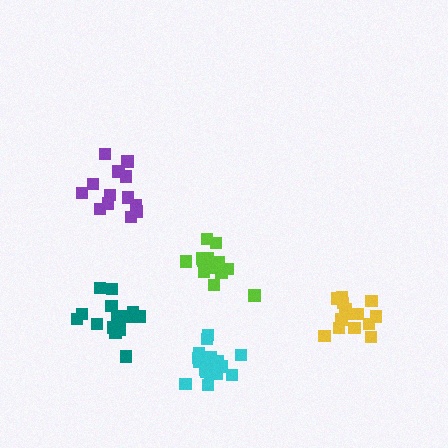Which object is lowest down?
The cyan cluster is bottommost.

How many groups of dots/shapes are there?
There are 5 groups.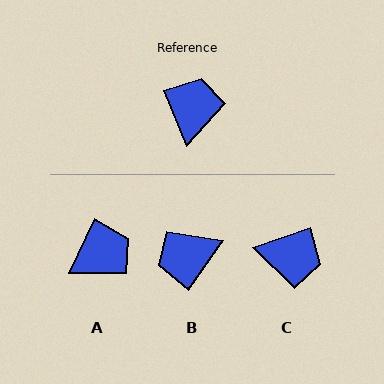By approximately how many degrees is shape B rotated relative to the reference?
Approximately 123 degrees counter-clockwise.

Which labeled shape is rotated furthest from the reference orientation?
B, about 123 degrees away.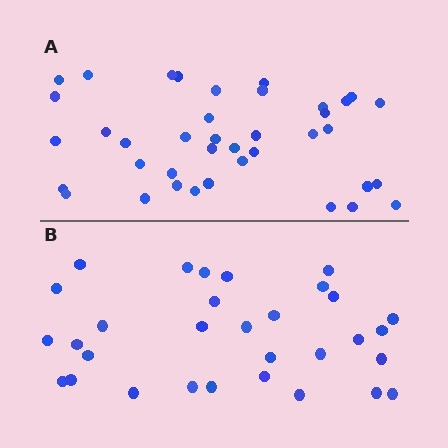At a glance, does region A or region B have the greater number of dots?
Region A (the top region) has more dots.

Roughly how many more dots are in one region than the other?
Region A has roughly 8 or so more dots than region B.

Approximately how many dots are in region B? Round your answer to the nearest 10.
About 30 dots. (The exact count is 31, which rounds to 30.)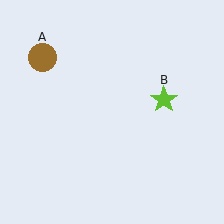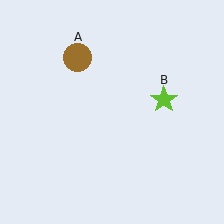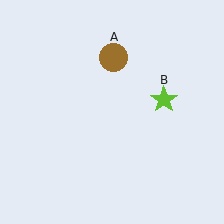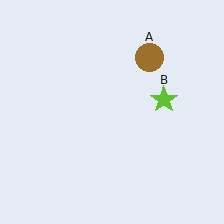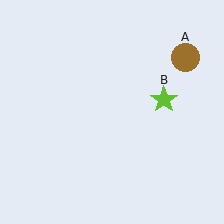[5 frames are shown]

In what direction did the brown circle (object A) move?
The brown circle (object A) moved right.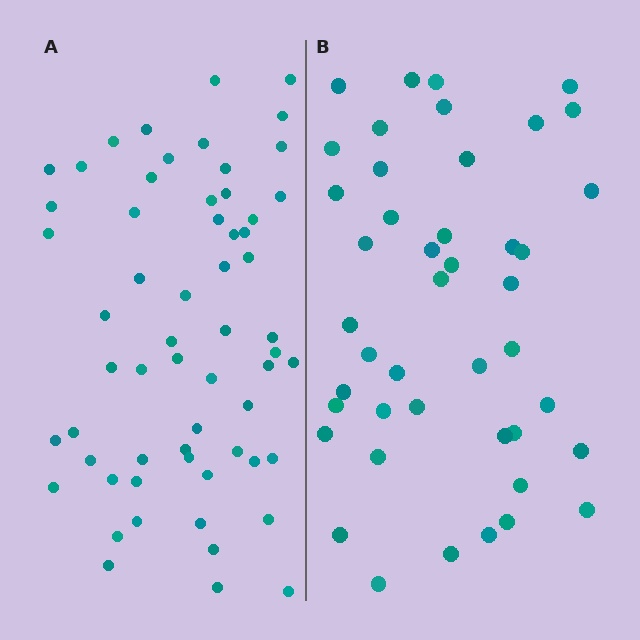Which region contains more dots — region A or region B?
Region A (the left region) has more dots.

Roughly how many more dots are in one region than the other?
Region A has approximately 15 more dots than region B.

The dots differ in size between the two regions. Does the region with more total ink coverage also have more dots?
No. Region B has more total ink coverage because its dots are larger, but region A actually contains more individual dots. Total area can be misleading — the number of items is what matters here.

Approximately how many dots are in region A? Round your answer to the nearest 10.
About 60 dots.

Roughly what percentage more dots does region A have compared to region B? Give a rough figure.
About 35% more.